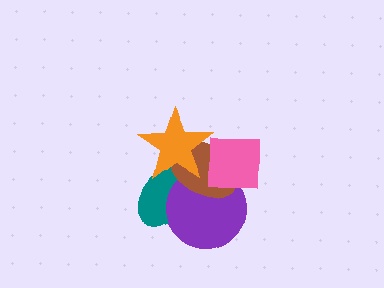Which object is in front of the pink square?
The orange star is in front of the pink square.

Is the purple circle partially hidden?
Yes, it is partially covered by another shape.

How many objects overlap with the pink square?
3 objects overlap with the pink square.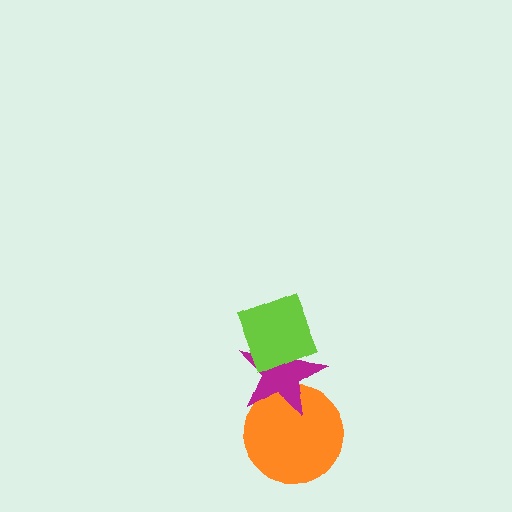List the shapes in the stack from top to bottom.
From top to bottom: the lime diamond, the magenta star, the orange circle.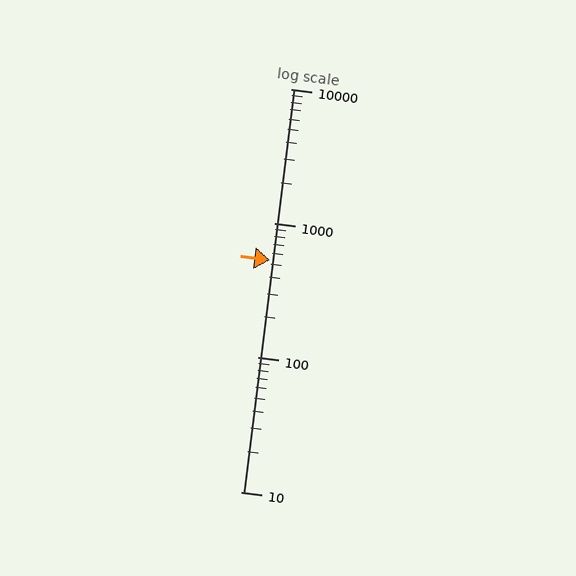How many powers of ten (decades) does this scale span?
The scale spans 3 decades, from 10 to 10000.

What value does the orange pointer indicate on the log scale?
The pointer indicates approximately 530.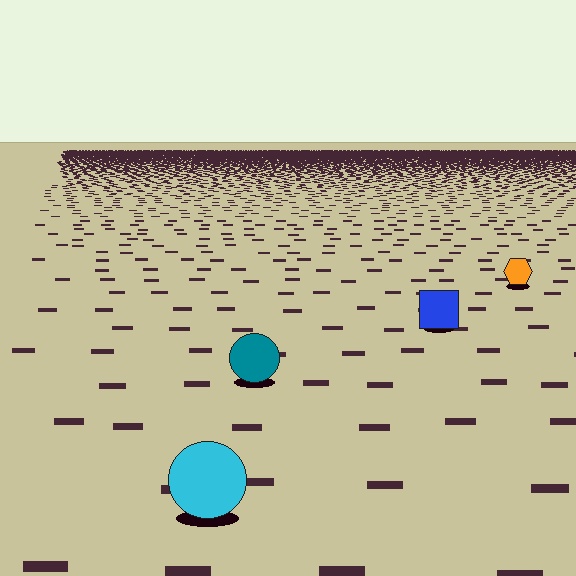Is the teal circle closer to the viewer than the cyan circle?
No. The cyan circle is closer — you can tell from the texture gradient: the ground texture is coarser near it.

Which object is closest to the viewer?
The cyan circle is closest. The texture marks near it are larger and more spread out.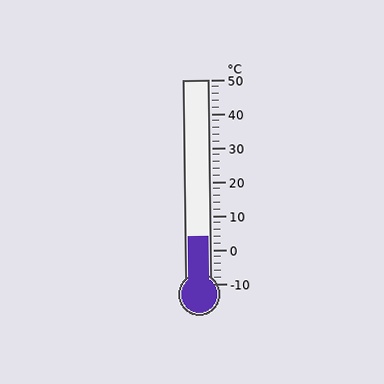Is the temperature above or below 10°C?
The temperature is below 10°C.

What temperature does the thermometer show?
The thermometer shows approximately 4°C.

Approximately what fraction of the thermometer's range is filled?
The thermometer is filled to approximately 25% of its range.